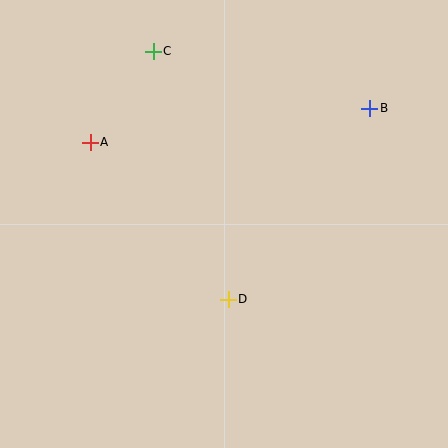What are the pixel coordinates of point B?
Point B is at (370, 108).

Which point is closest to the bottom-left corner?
Point D is closest to the bottom-left corner.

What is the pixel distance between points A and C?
The distance between A and C is 111 pixels.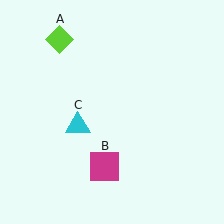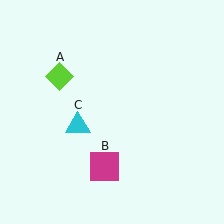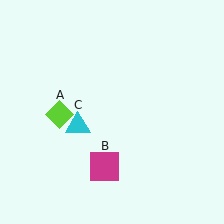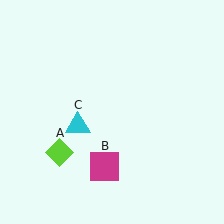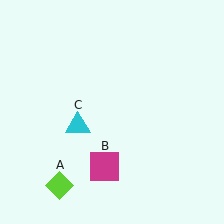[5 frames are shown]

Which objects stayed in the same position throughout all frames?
Magenta square (object B) and cyan triangle (object C) remained stationary.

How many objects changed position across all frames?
1 object changed position: lime diamond (object A).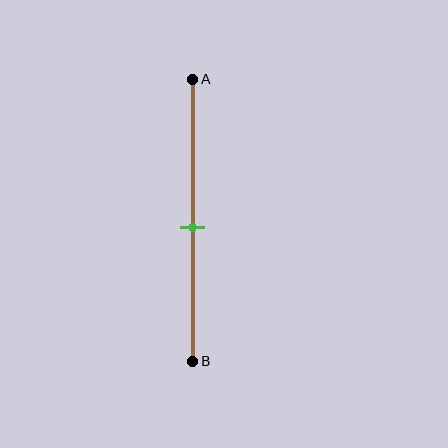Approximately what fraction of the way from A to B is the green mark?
The green mark is approximately 55% of the way from A to B.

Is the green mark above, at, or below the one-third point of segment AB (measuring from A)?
The green mark is below the one-third point of segment AB.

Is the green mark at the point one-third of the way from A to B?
No, the mark is at about 55% from A, not at the 33% one-third point.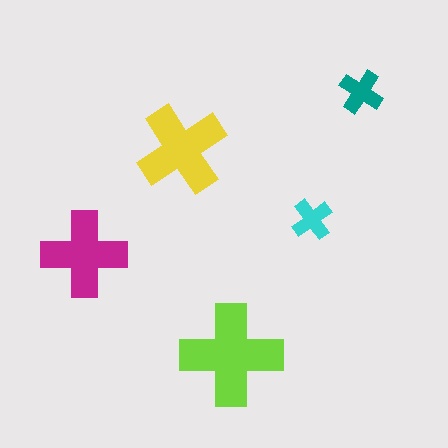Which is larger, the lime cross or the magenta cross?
The lime one.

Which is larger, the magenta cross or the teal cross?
The magenta one.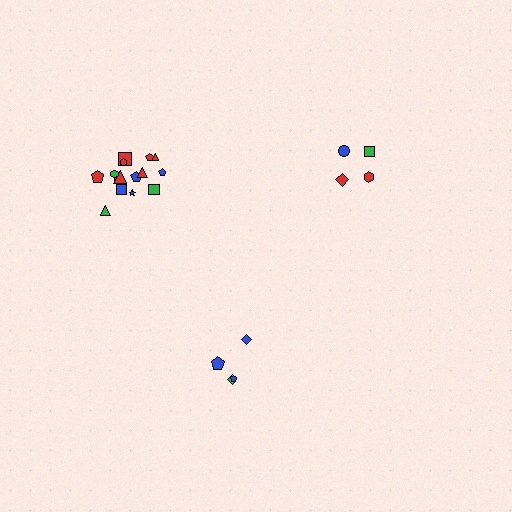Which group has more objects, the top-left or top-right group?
The top-left group.